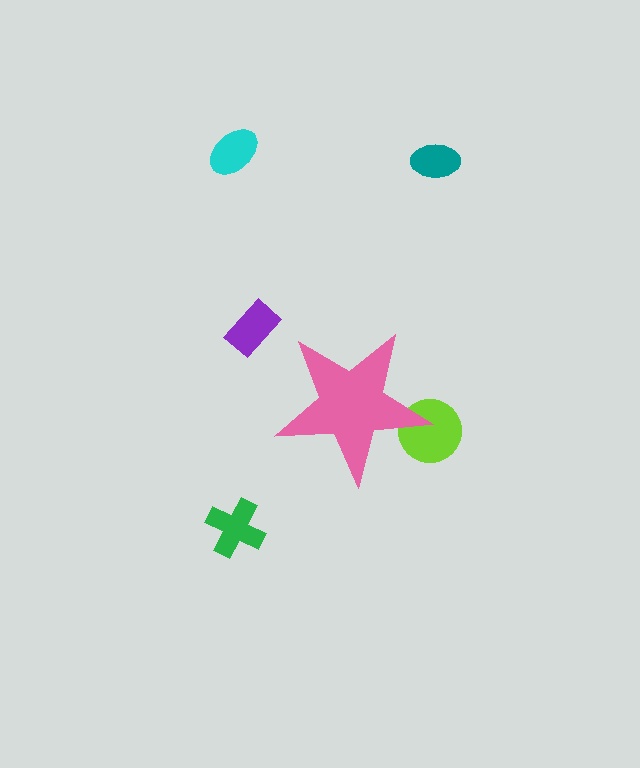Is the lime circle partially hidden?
Yes, the lime circle is partially hidden behind the pink star.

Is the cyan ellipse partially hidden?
No, the cyan ellipse is fully visible.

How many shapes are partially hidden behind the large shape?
1 shape is partially hidden.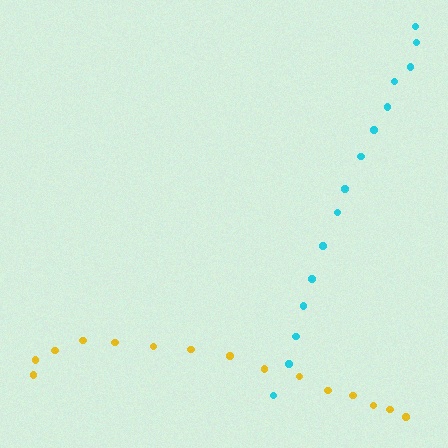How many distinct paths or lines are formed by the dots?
There are 2 distinct paths.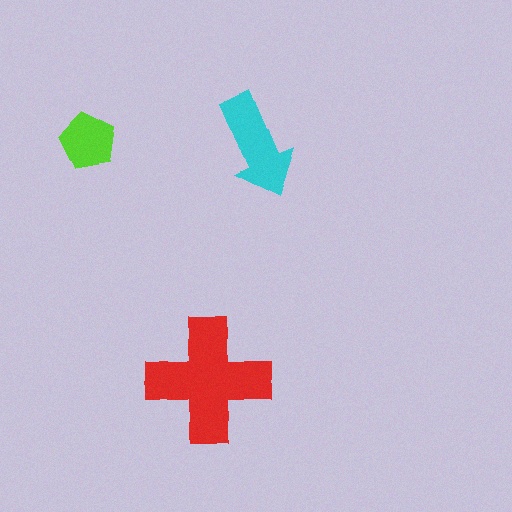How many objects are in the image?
There are 3 objects in the image.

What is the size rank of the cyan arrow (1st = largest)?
2nd.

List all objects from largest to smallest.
The red cross, the cyan arrow, the lime pentagon.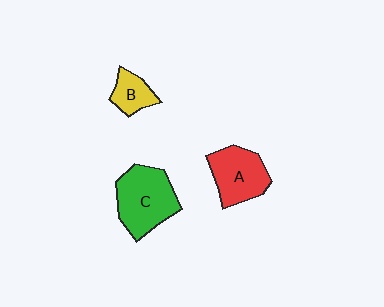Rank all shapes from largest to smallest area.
From largest to smallest: C (green), A (red), B (yellow).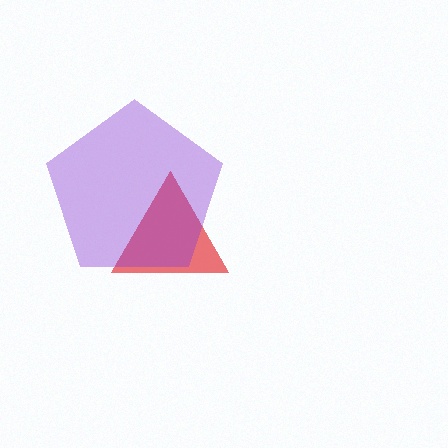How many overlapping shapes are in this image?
There are 2 overlapping shapes in the image.